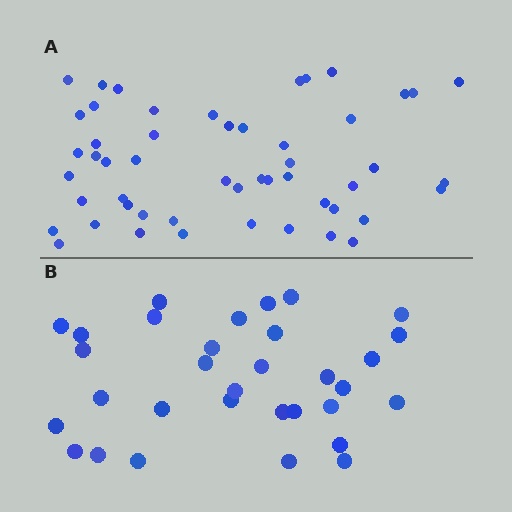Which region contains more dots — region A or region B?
Region A (the top region) has more dots.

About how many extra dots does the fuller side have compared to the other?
Region A has approximately 20 more dots than region B.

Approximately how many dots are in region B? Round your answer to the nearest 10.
About 30 dots. (The exact count is 32, which rounds to 30.)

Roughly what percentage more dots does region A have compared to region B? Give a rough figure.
About 60% more.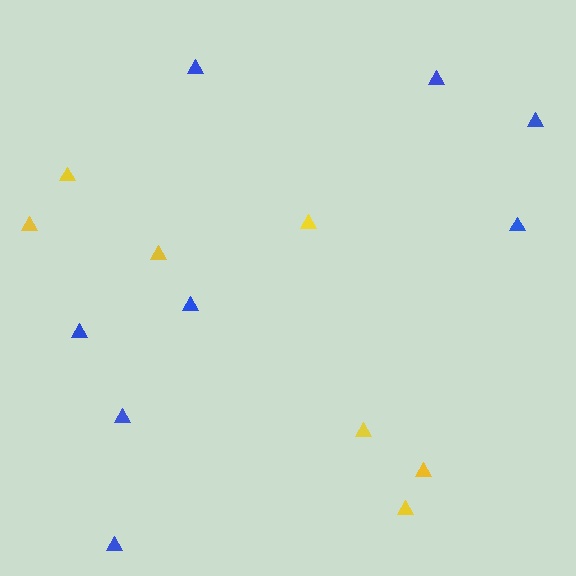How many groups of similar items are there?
There are 2 groups: one group of yellow triangles (7) and one group of blue triangles (8).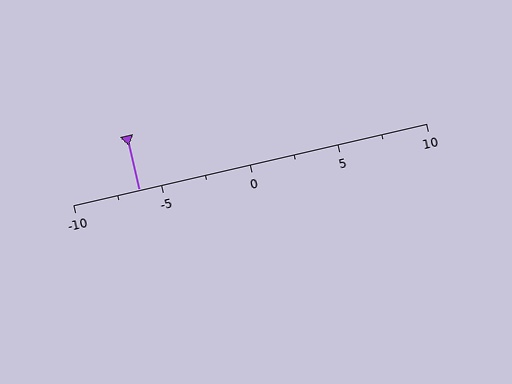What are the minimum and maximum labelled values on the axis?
The axis runs from -10 to 10.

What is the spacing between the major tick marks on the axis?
The major ticks are spaced 5 apart.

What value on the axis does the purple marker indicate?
The marker indicates approximately -6.2.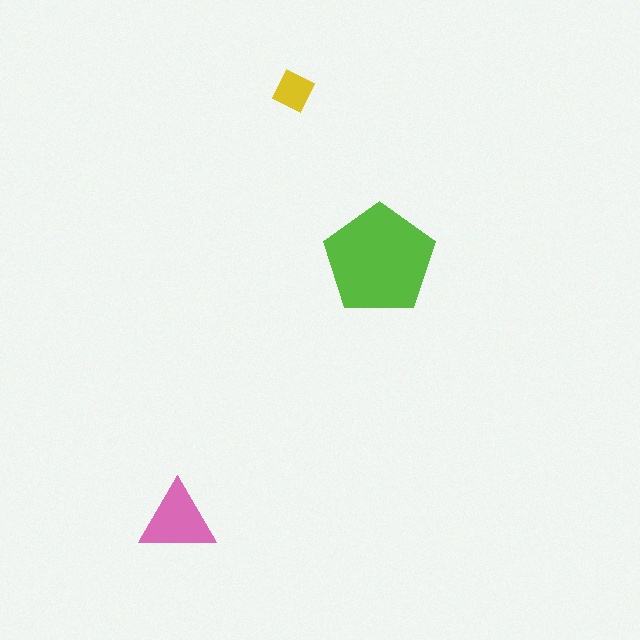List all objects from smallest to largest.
The yellow square, the pink triangle, the lime pentagon.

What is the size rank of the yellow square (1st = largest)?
3rd.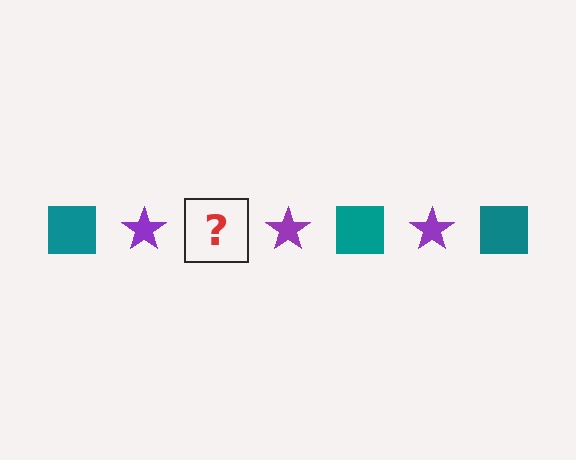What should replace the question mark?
The question mark should be replaced with a teal square.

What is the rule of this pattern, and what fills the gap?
The rule is that the pattern alternates between teal square and purple star. The gap should be filled with a teal square.